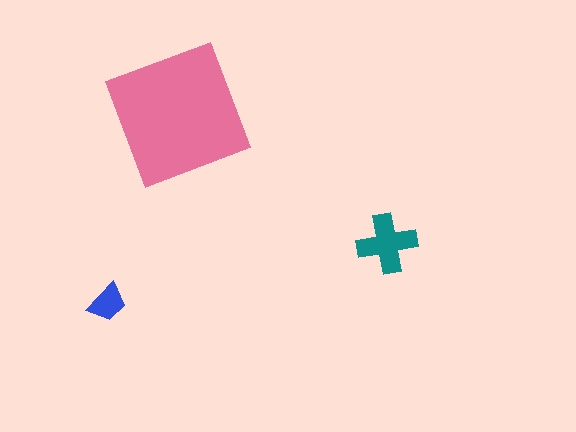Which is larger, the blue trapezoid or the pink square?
The pink square.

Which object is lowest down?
The blue trapezoid is bottommost.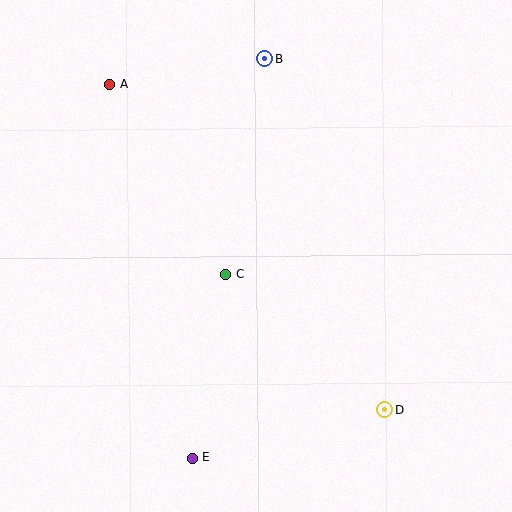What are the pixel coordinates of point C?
Point C is at (226, 275).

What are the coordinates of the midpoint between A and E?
The midpoint between A and E is at (151, 271).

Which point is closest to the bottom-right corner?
Point D is closest to the bottom-right corner.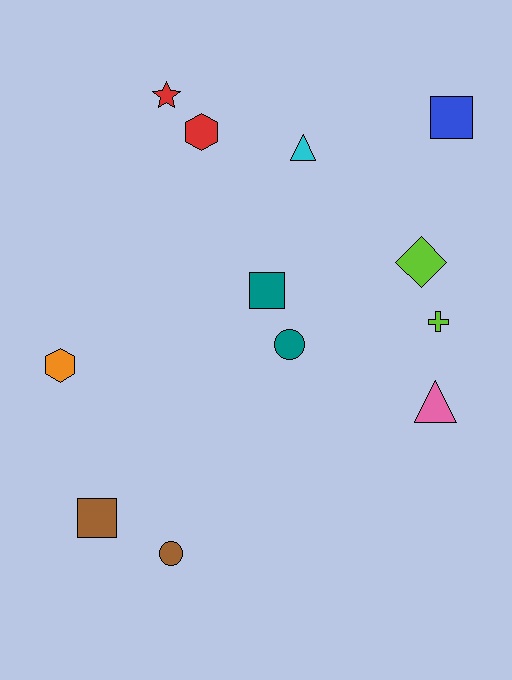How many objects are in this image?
There are 12 objects.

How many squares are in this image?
There are 3 squares.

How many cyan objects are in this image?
There is 1 cyan object.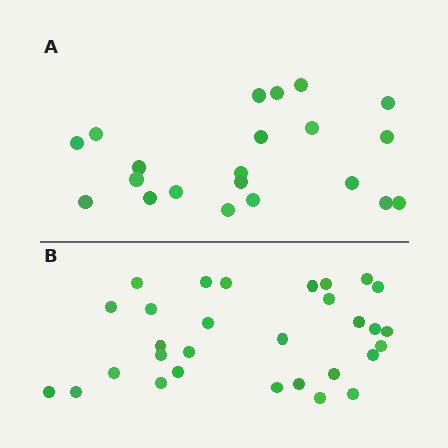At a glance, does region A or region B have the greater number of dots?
Region B (the bottom region) has more dots.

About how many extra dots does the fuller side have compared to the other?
Region B has roughly 8 or so more dots than region A.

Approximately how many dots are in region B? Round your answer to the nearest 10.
About 30 dots.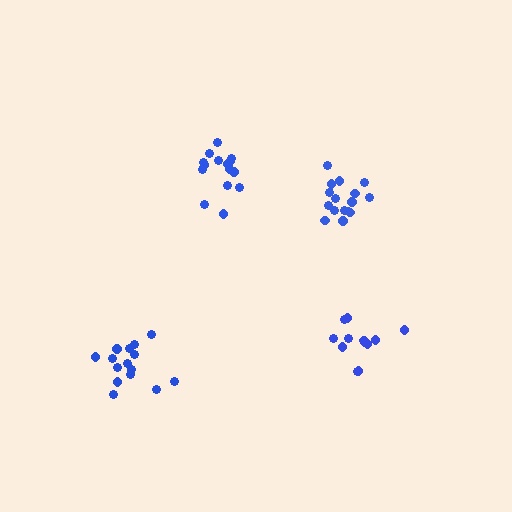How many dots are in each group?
Group 1: 15 dots, Group 2: 15 dots, Group 3: 16 dots, Group 4: 13 dots (59 total).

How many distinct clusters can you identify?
There are 4 distinct clusters.